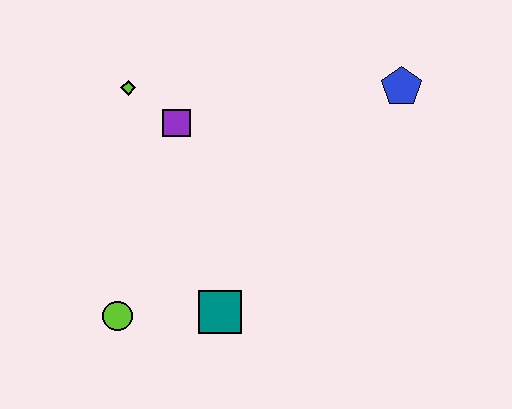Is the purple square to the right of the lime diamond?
Yes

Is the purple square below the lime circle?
No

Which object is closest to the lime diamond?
The purple square is closest to the lime diamond.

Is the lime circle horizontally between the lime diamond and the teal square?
No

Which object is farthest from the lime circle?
The blue pentagon is farthest from the lime circle.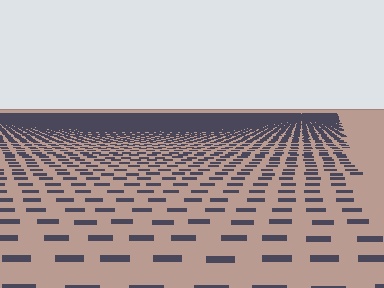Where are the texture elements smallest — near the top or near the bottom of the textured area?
Near the top.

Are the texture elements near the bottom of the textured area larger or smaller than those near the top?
Larger. Near the bottom, elements are closer to the viewer and appear at a bigger on-screen size.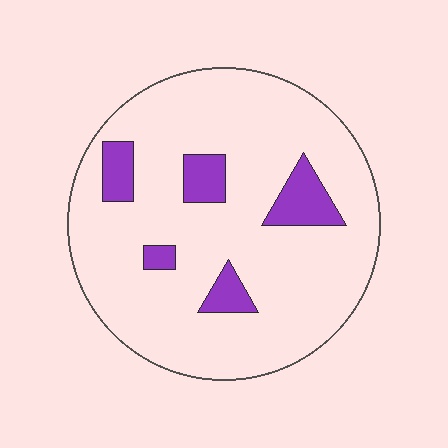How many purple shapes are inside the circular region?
5.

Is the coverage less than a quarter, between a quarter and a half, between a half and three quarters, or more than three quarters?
Less than a quarter.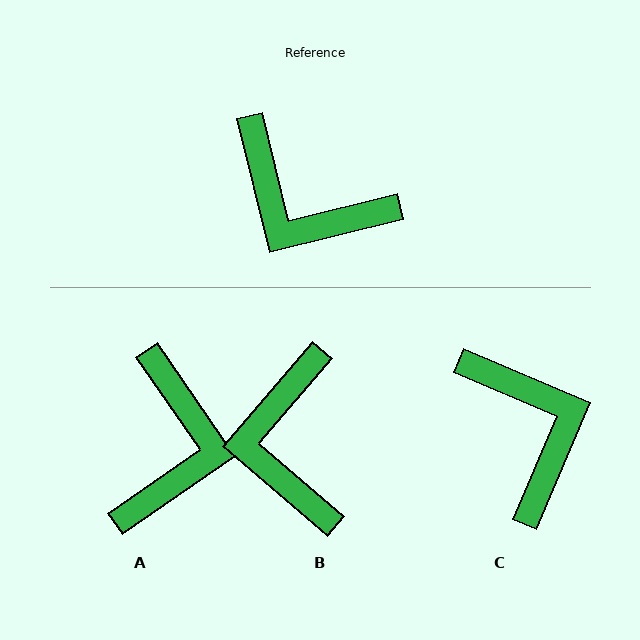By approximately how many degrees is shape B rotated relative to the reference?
Approximately 54 degrees clockwise.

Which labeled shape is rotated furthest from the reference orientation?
C, about 143 degrees away.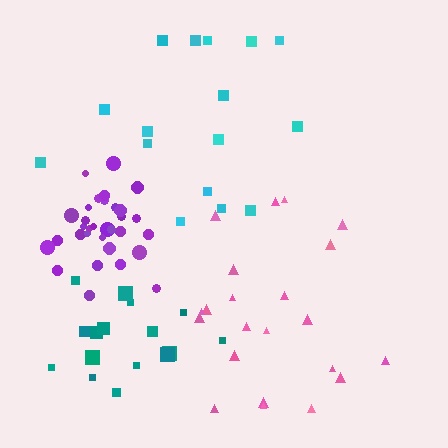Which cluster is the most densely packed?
Purple.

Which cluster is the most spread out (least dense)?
Cyan.